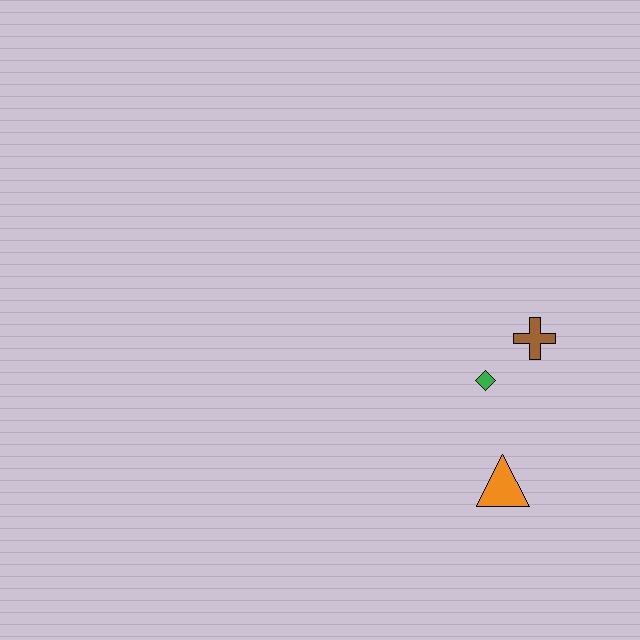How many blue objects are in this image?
There are no blue objects.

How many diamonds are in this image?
There is 1 diamond.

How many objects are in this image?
There are 3 objects.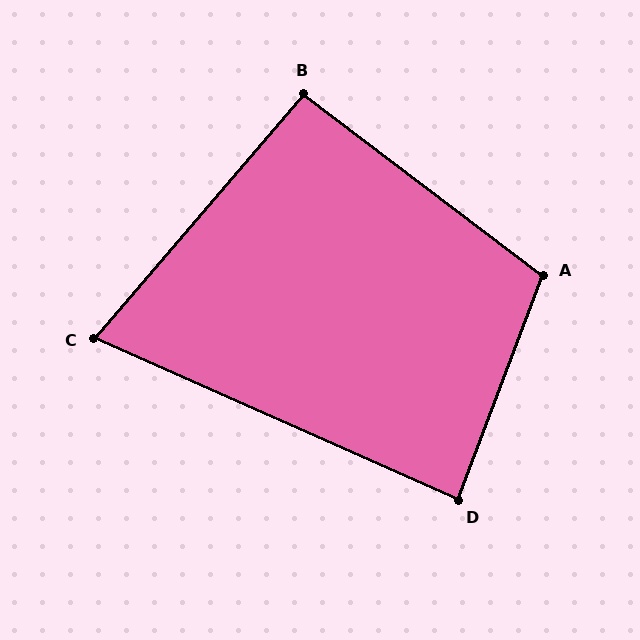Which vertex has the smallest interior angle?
C, at approximately 73 degrees.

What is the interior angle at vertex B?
Approximately 93 degrees (approximately right).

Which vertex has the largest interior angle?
A, at approximately 107 degrees.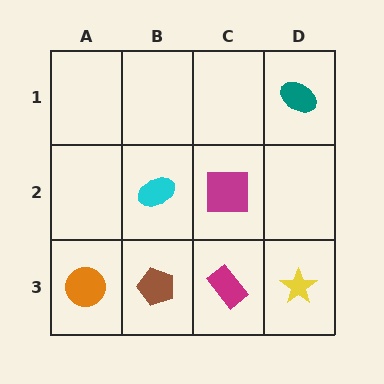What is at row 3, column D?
A yellow star.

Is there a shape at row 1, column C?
No, that cell is empty.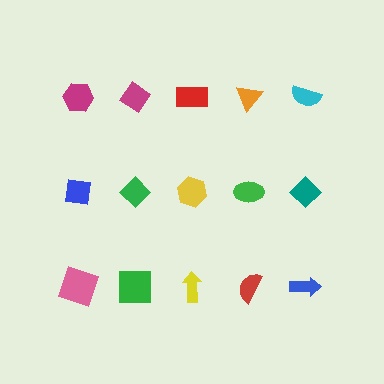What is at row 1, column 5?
A cyan semicircle.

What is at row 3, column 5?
A blue arrow.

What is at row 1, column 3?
A red rectangle.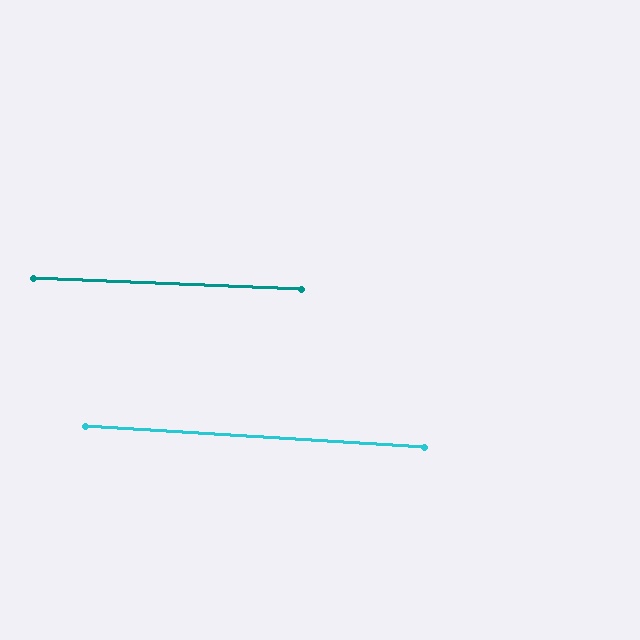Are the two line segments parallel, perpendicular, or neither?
Parallel — their directions differ by only 1.0°.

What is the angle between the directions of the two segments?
Approximately 1 degree.